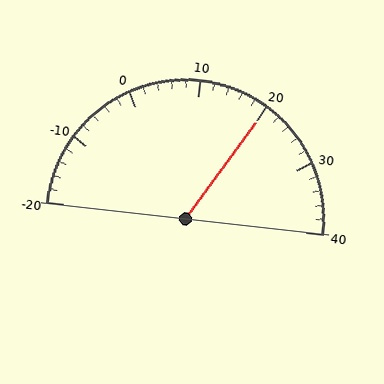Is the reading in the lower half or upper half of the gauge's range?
The reading is in the upper half of the range (-20 to 40).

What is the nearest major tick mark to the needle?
The nearest major tick mark is 20.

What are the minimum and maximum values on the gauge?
The gauge ranges from -20 to 40.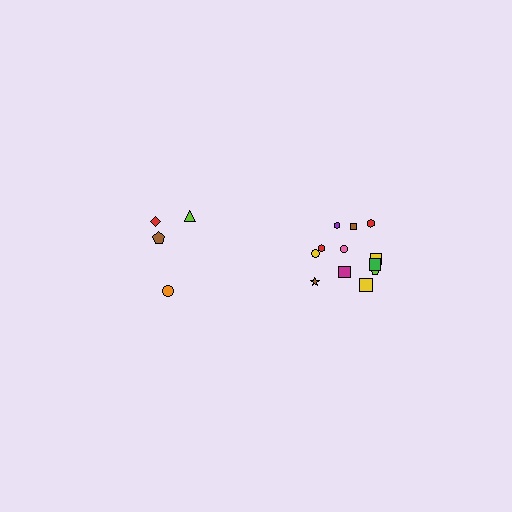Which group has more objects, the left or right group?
The right group.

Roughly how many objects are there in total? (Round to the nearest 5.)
Roughly 15 objects in total.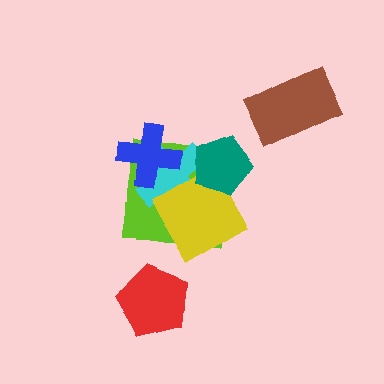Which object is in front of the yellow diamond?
The teal pentagon is in front of the yellow diamond.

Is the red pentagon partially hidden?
No, no other shape covers it.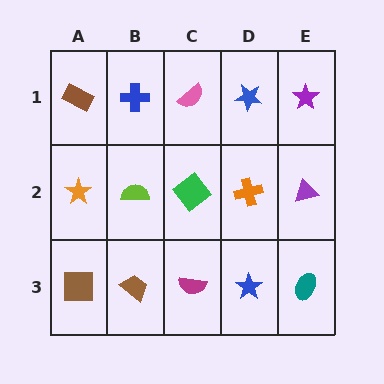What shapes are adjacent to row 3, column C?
A green diamond (row 2, column C), a brown trapezoid (row 3, column B), a blue star (row 3, column D).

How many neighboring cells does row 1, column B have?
3.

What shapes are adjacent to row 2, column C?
A pink semicircle (row 1, column C), a magenta semicircle (row 3, column C), a lime semicircle (row 2, column B), an orange cross (row 2, column D).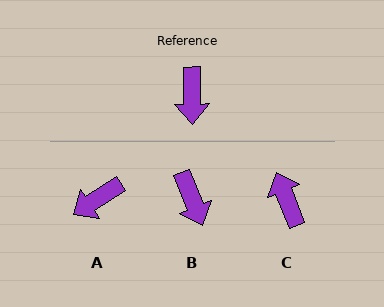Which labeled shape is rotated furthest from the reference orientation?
C, about 159 degrees away.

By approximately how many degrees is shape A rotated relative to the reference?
Approximately 57 degrees clockwise.